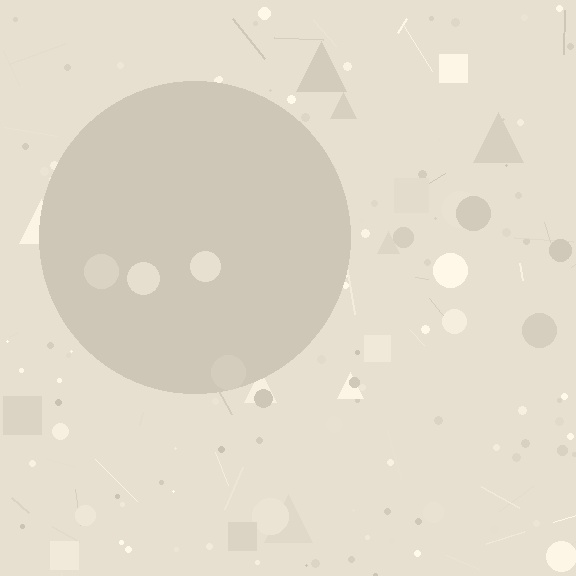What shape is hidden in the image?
A circle is hidden in the image.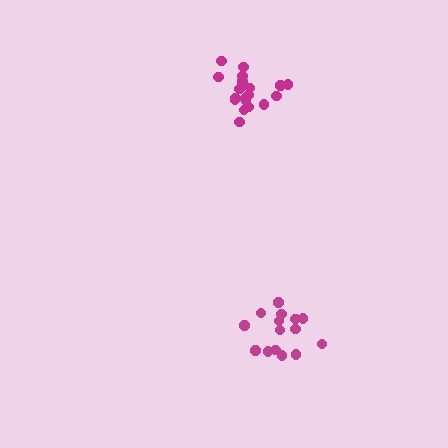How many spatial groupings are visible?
There are 2 spatial groupings.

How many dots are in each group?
Group 1: 20 dots, Group 2: 16 dots (36 total).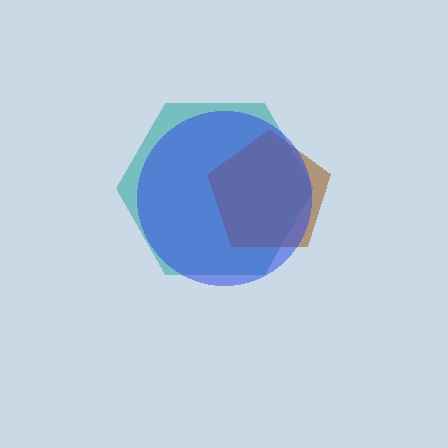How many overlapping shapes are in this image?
There are 3 overlapping shapes in the image.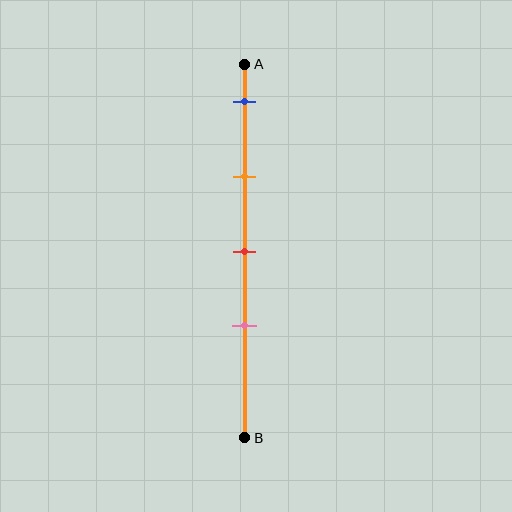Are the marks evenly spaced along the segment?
Yes, the marks are approximately evenly spaced.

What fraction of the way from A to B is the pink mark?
The pink mark is approximately 70% (0.7) of the way from A to B.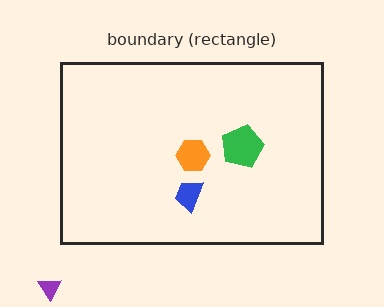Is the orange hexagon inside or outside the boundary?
Inside.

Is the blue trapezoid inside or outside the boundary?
Inside.